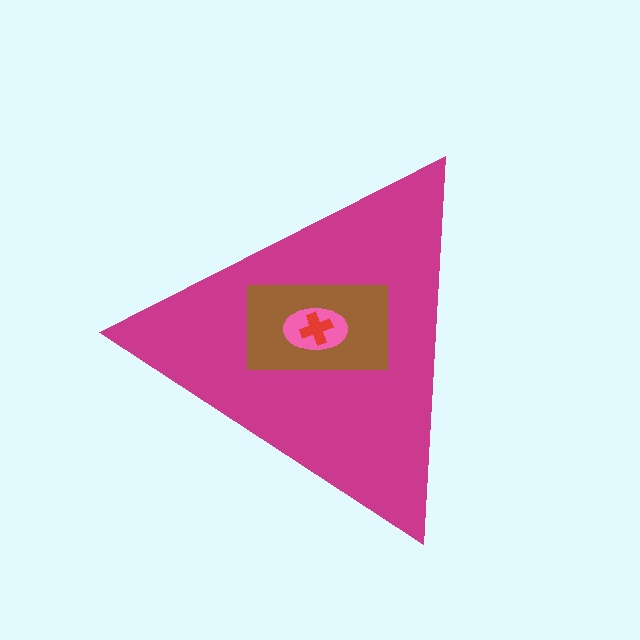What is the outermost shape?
The magenta triangle.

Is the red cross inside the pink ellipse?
Yes.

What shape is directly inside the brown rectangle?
The pink ellipse.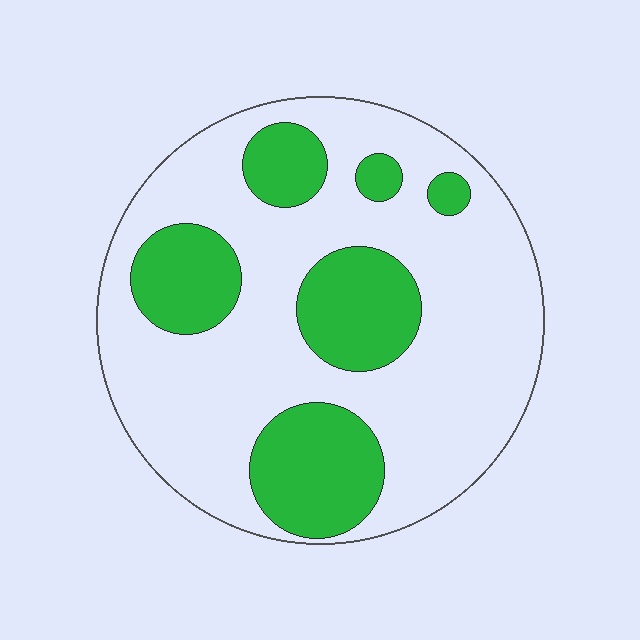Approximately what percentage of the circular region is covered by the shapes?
Approximately 30%.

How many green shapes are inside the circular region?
6.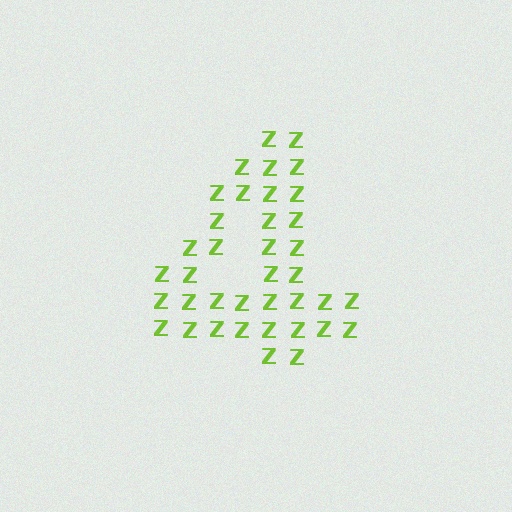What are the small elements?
The small elements are letter Z's.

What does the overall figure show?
The overall figure shows the digit 4.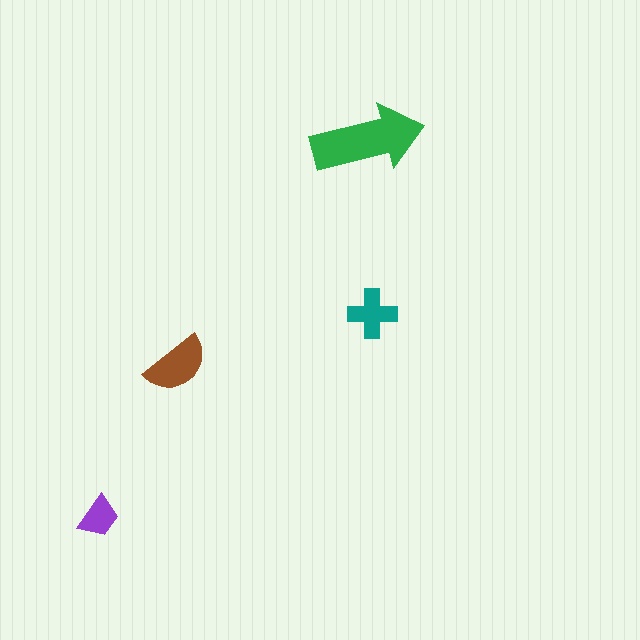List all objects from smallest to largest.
The purple trapezoid, the teal cross, the brown semicircle, the green arrow.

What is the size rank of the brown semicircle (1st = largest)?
2nd.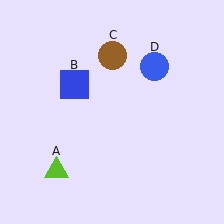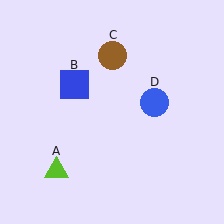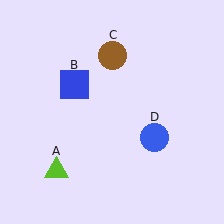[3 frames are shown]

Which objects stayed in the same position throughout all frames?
Lime triangle (object A) and blue square (object B) and brown circle (object C) remained stationary.